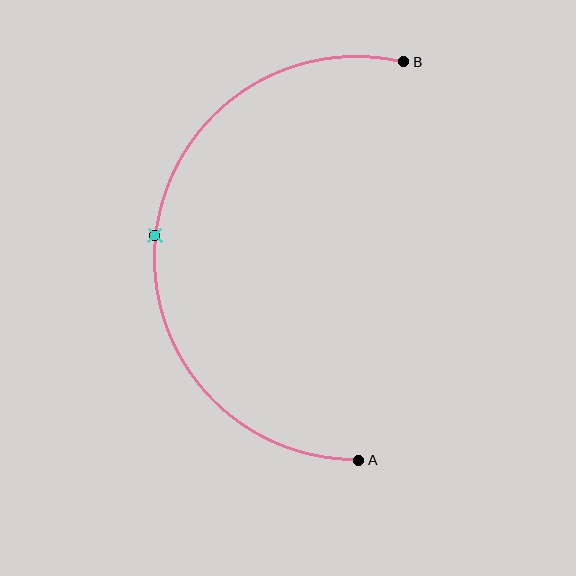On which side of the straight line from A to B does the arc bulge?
The arc bulges to the left of the straight line connecting A and B.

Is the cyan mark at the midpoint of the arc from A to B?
Yes. The cyan mark lies on the arc at equal arc-length from both A and B — it is the arc midpoint.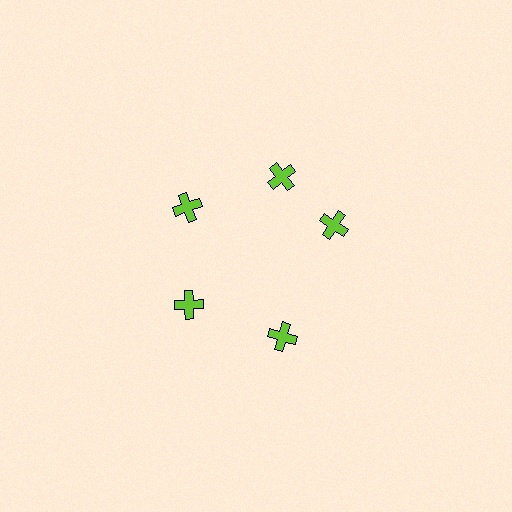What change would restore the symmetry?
The symmetry would be restored by rotating it back into even spacing with its neighbors so that all 5 crosses sit at equal angles and equal distance from the center.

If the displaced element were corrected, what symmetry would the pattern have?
It would have 5-fold rotational symmetry — the pattern would map onto itself every 72 degrees.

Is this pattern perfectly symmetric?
No. The 5 lime crosses are arranged in a ring, but one element near the 3 o'clock position is rotated out of alignment along the ring, breaking the 5-fold rotational symmetry.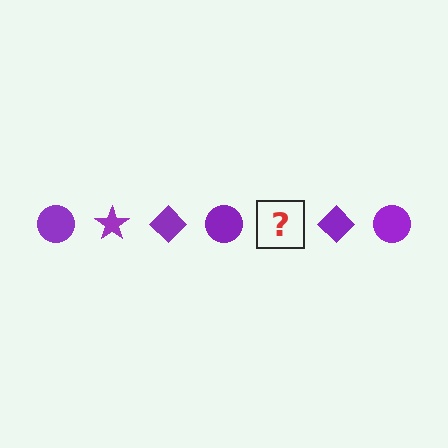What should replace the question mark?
The question mark should be replaced with a purple star.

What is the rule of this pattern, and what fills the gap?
The rule is that the pattern cycles through circle, star, diamond shapes in purple. The gap should be filled with a purple star.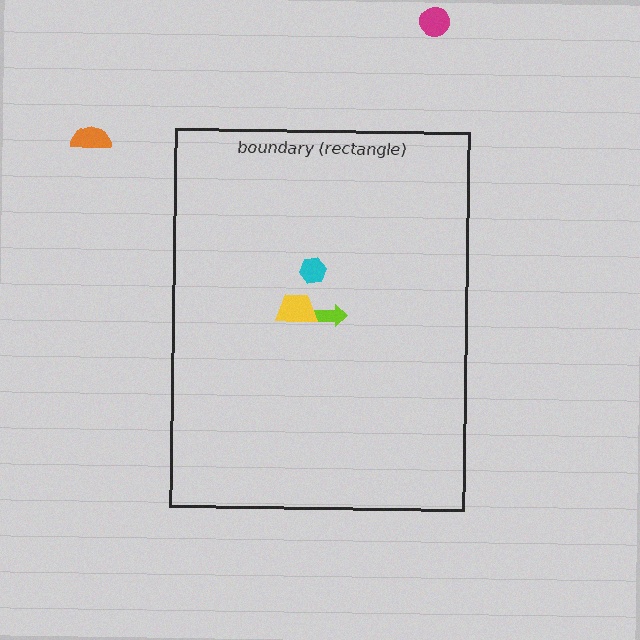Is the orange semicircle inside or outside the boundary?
Outside.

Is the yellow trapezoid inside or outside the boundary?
Inside.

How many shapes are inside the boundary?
3 inside, 2 outside.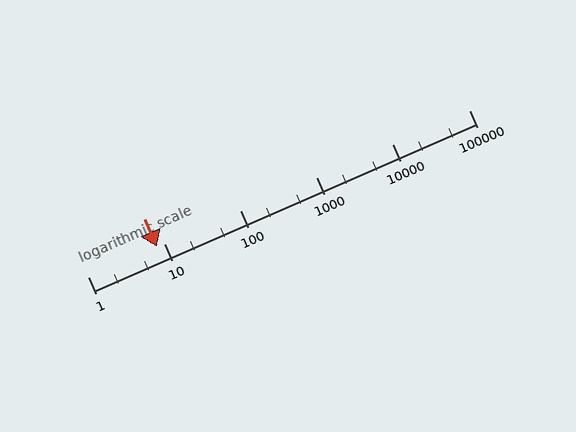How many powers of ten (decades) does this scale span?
The scale spans 5 decades, from 1 to 100000.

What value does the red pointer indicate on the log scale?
The pointer indicates approximately 8.